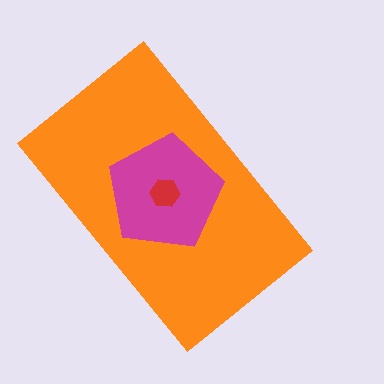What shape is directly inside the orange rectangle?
The magenta pentagon.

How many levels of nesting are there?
3.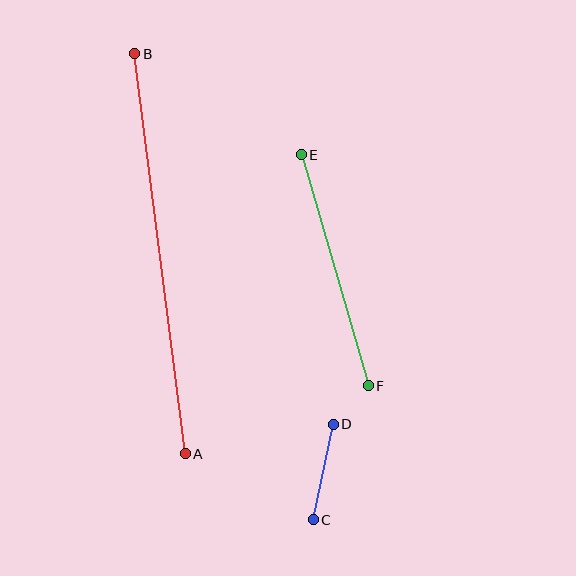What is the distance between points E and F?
The distance is approximately 240 pixels.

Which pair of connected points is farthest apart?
Points A and B are farthest apart.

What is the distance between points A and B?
The distance is approximately 403 pixels.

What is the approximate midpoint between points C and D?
The midpoint is at approximately (323, 472) pixels.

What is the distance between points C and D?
The distance is approximately 98 pixels.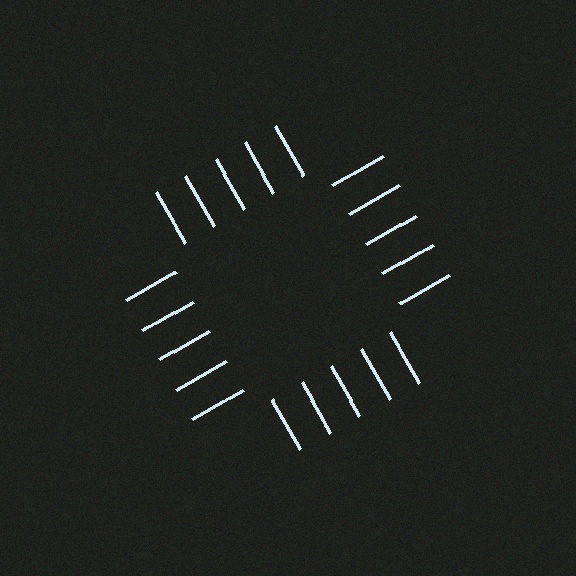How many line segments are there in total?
20 — 5 along each of the 4 edges.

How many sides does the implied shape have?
4 sides — the line-ends trace a square.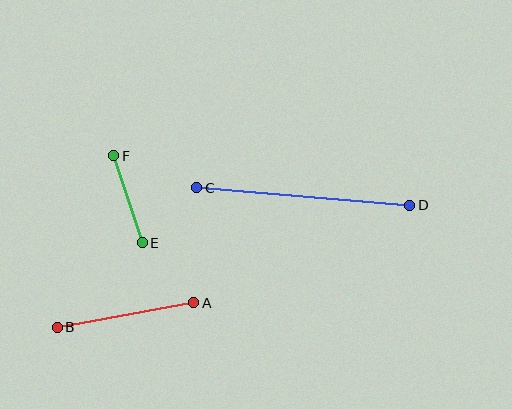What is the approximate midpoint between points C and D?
The midpoint is at approximately (303, 197) pixels.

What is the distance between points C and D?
The distance is approximately 214 pixels.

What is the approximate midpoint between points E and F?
The midpoint is at approximately (128, 199) pixels.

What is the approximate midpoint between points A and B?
The midpoint is at approximately (126, 315) pixels.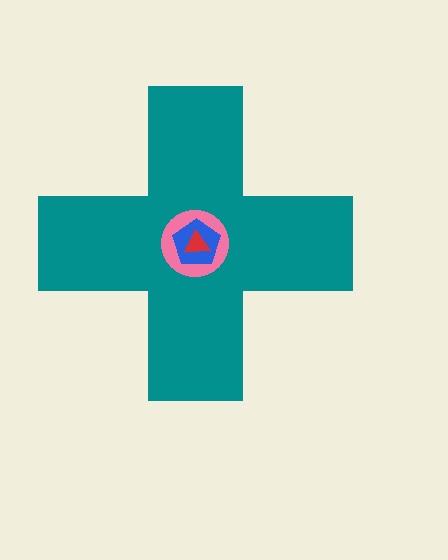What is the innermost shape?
The red triangle.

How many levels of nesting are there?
4.